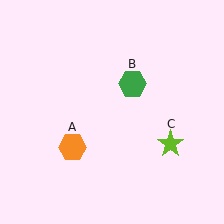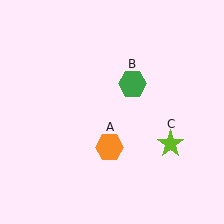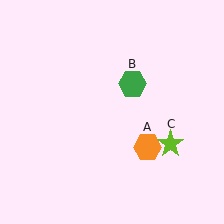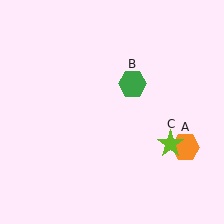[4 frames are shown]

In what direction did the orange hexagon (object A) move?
The orange hexagon (object A) moved right.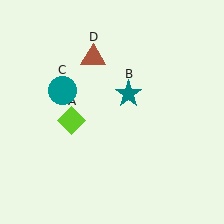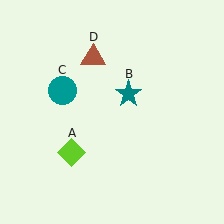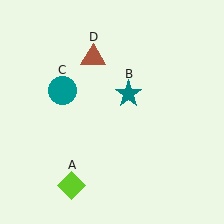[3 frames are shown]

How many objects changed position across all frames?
1 object changed position: lime diamond (object A).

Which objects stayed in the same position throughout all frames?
Teal star (object B) and teal circle (object C) and brown triangle (object D) remained stationary.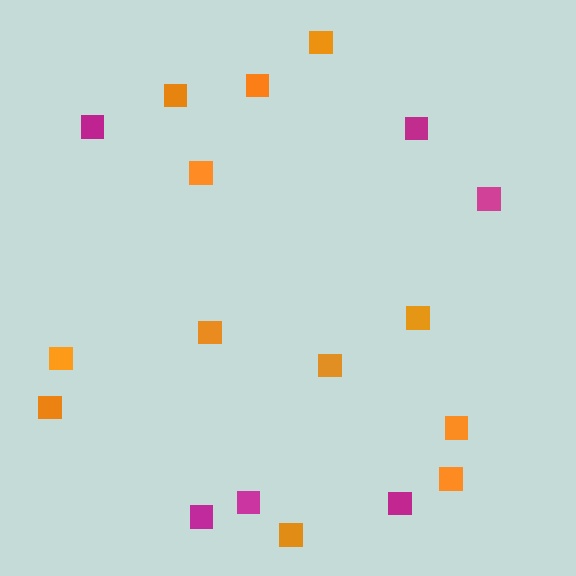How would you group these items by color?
There are 2 groups: one group of magenta squares (6) and one group of orange squares (12).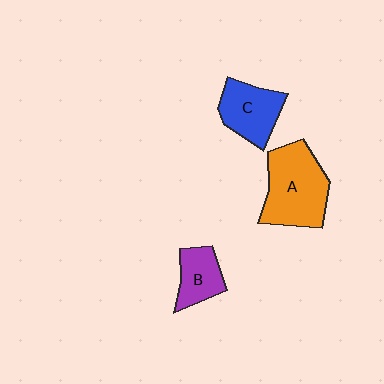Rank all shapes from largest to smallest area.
From largest to smallest: A (orange), C (blue), B (purple).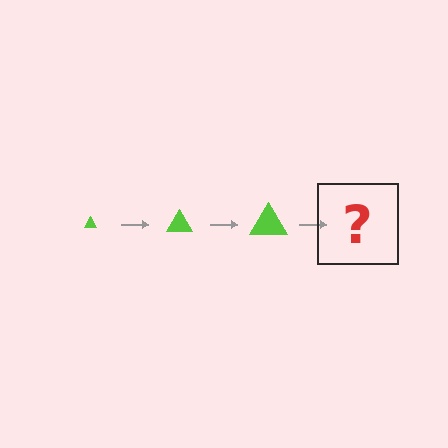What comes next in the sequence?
The next element should be a lime triangle, larger than the previous one.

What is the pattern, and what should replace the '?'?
The pattern is that the triangle gets progressively larger each step. The '?' should be a lime triangle, larger than the previous one.